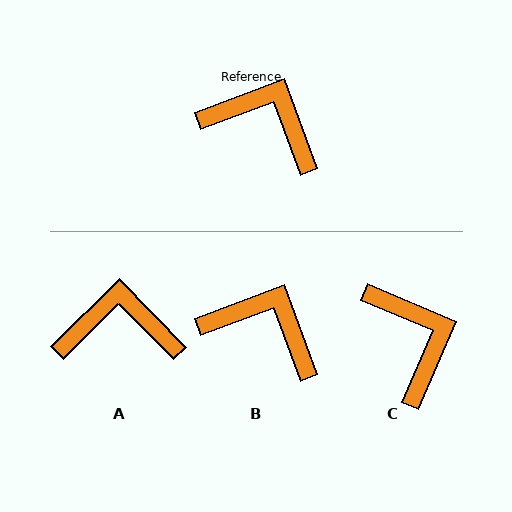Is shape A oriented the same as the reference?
No, it is off by about 24 degrees.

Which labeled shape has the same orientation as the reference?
B.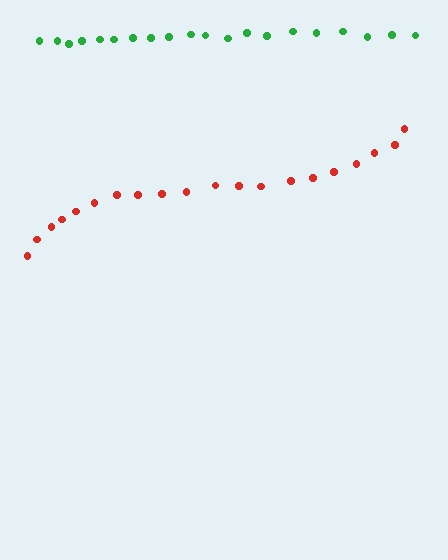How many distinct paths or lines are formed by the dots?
There are 2 distinct paths.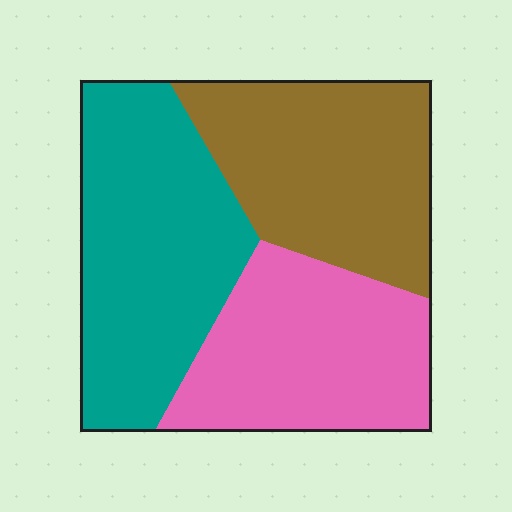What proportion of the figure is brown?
Brown covers roughly 30% of the figure.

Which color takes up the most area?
Teal, at roughly 35%.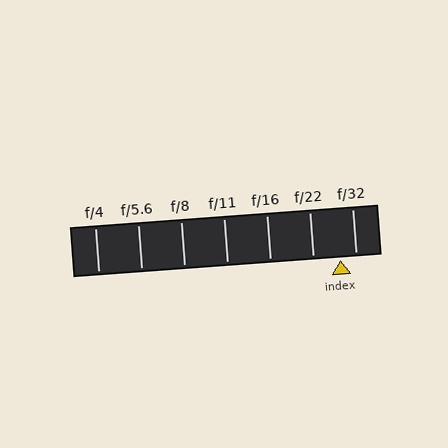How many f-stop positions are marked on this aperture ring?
There are 7 f-stop positions marked.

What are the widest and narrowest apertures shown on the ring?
The widest aperture shown is f/4 and the narrowest is f/32.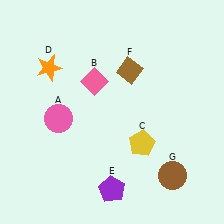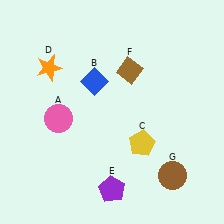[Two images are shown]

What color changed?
The diamond (B) changed from pink in Image 1 to blue in Image 2.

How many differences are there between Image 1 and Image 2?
There is 1 difference between the two images.